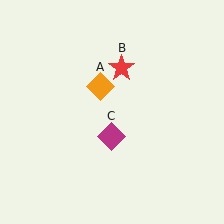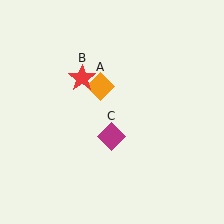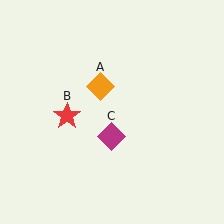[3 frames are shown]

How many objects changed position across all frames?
1 object changed position: red star (object B).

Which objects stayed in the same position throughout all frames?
Orange diamond (object A) and magenta diamond (object C) remained stationary.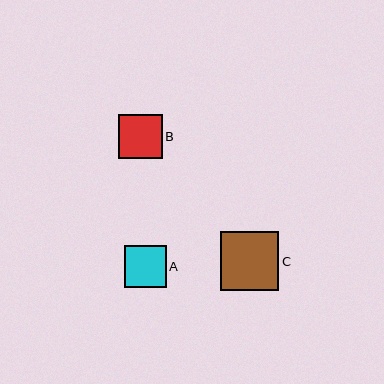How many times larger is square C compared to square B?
Square C is approximately 1.3 times the size of square B.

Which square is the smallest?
Square A is the smallest with a size of approximately 42 pixels.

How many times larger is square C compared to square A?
Square C is approximately 1.4 times the size of square A.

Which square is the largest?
Square C is the largest with a size of approximately 58 pixels.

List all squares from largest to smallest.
From largest to smallest: C, B, A.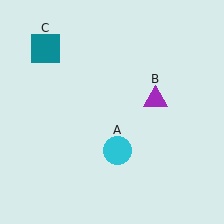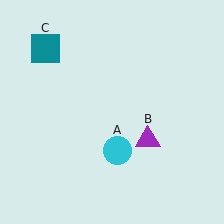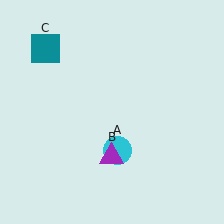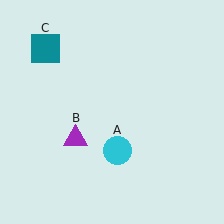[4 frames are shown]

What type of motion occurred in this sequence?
The purple triangle (object B) rotated clockwise around the center of the scene.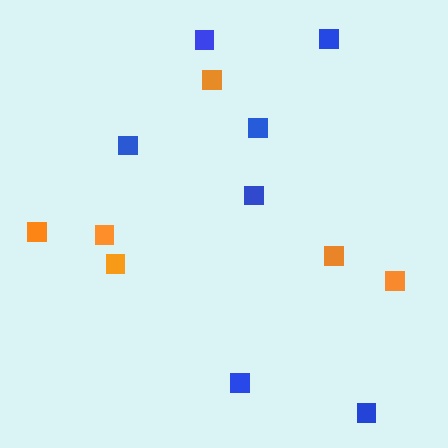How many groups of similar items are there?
There are 2 groups: one group of orange squares (6) and one group of blue squares (7).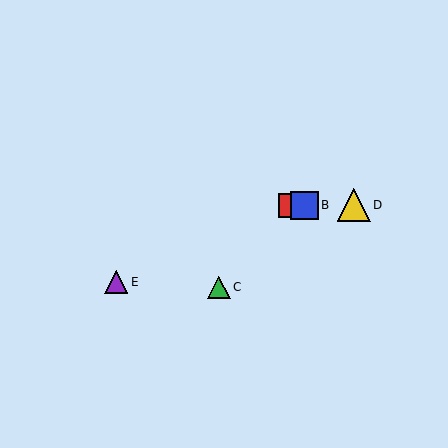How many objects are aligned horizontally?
3 objects (A, B, D) are aligned horizontally.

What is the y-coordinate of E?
Object E is at y≈282.